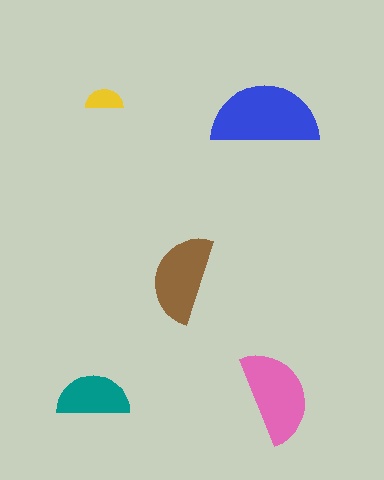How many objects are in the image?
There are 5 objects in the image.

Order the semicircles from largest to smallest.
the blue one, the pink one, the brown one, the teal one, the yellow one.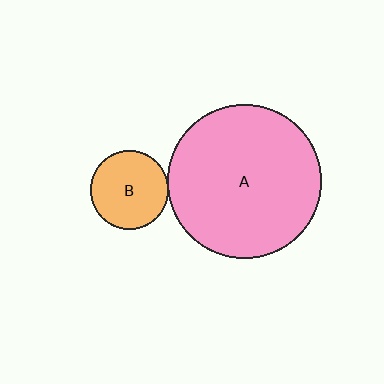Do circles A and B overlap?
Yes.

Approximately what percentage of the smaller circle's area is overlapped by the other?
Approximately 5%.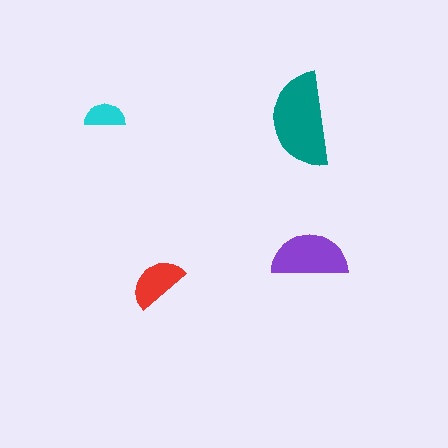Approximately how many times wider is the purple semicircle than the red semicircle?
About 1.5 times wider.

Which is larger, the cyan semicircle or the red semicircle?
The red one.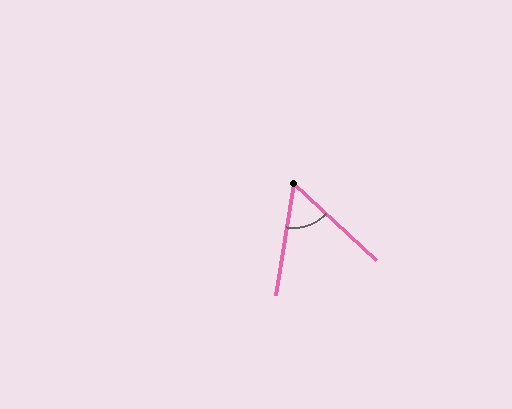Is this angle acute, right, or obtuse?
It is acute.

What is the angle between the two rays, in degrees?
Approximately 56 degrees.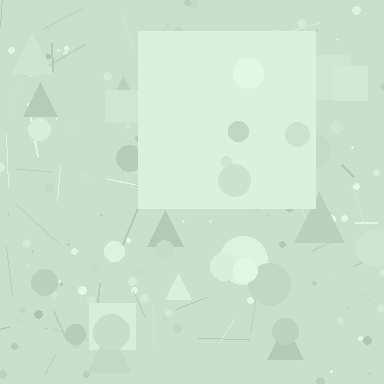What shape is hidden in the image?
A square is hidden in the image.